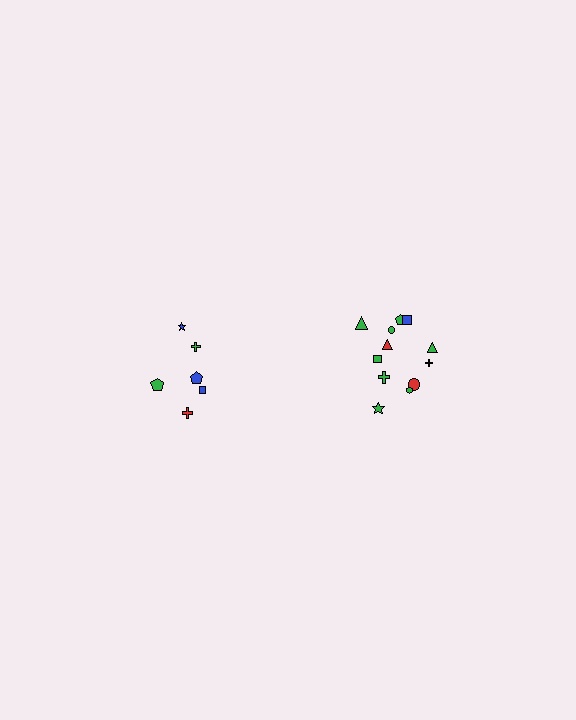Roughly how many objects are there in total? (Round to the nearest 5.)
Roughly 20 objects in total.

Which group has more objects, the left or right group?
The right group.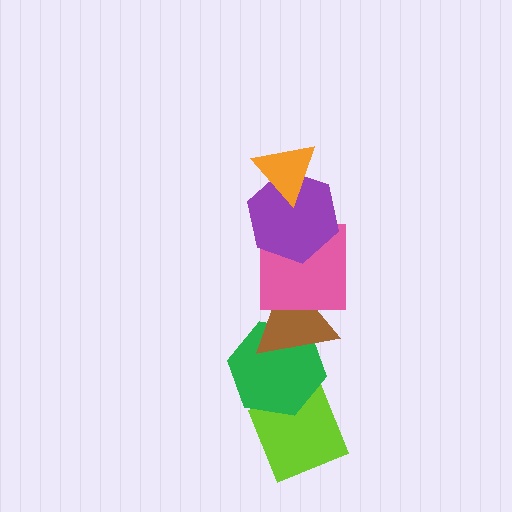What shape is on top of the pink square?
The purple hexagon is on top of the pink square.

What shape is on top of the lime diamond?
The green hexagon is on top of the lime diamond.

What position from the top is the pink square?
The pink square is 3rd from the top.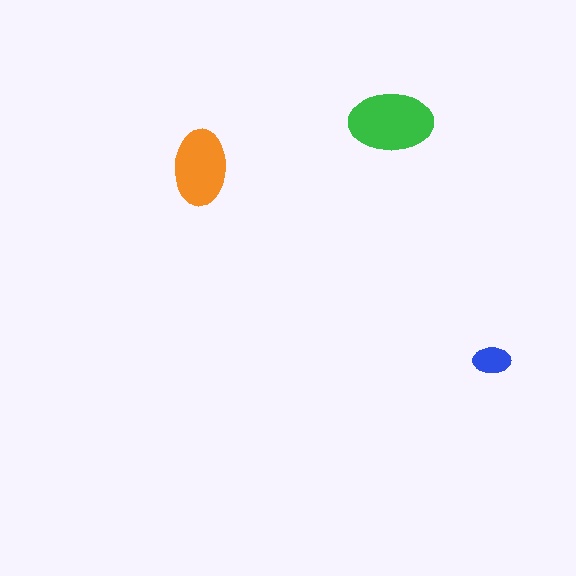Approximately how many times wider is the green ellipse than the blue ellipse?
About 2 times wider.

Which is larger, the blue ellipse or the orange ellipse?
The orange one.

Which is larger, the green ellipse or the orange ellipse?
The green one.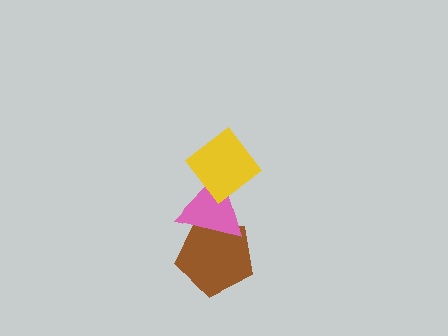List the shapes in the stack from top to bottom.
From top to bottom: the yellow diamond, the pink triangle, the brown pentagon.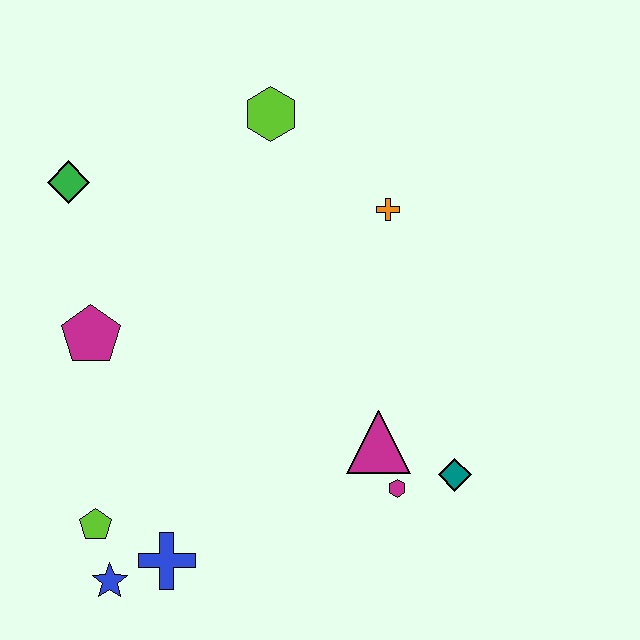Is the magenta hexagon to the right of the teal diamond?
No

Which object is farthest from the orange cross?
The blue star is farthest from the orange cross.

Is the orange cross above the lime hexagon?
No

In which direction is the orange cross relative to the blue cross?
The orange cross is above the blue cross.